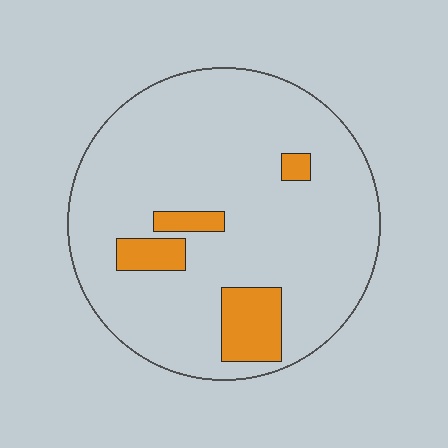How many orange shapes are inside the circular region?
4.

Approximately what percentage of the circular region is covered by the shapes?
Approximately 10%.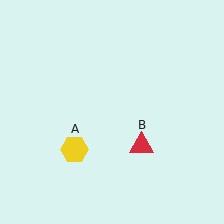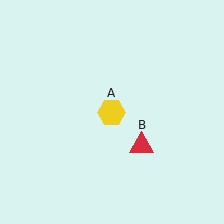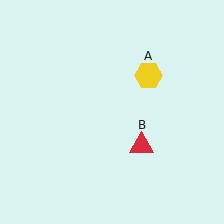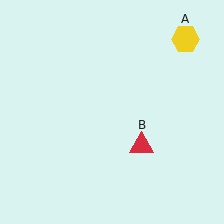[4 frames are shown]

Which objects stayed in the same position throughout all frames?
Red triangle (object B) remained stationary.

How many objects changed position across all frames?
1 object changed position: yellow hexagon (object A).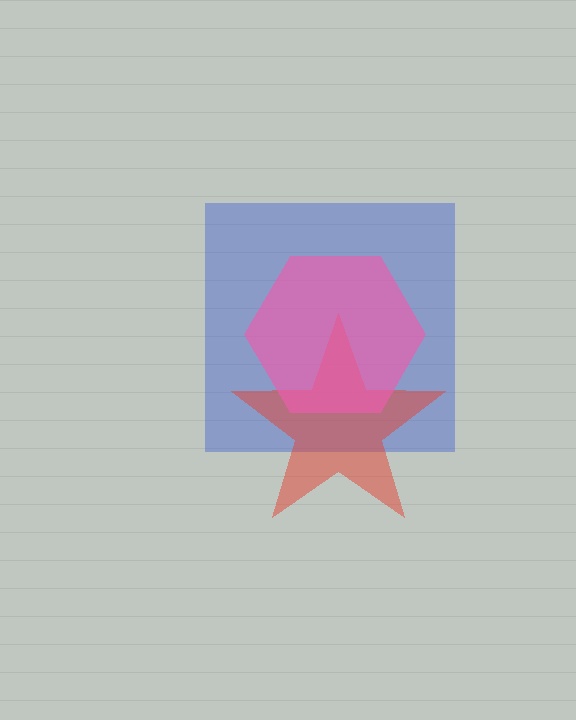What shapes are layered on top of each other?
The layered shapes are: a blue square, a red star, a pink hexagon.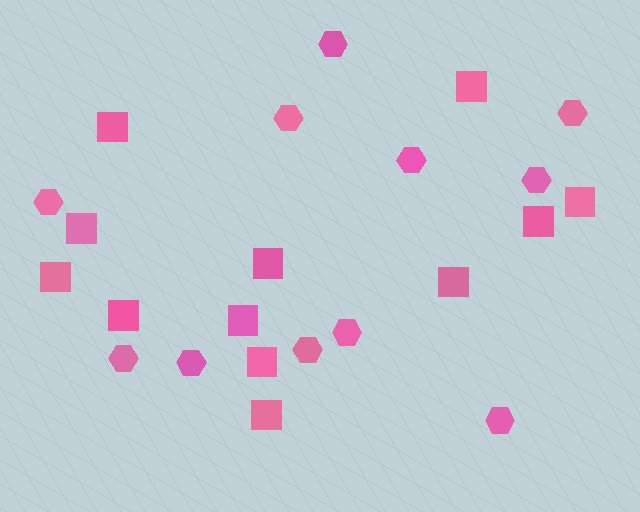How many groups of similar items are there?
There are 2 groups: one group of squares (12) and one group of hexagons (11).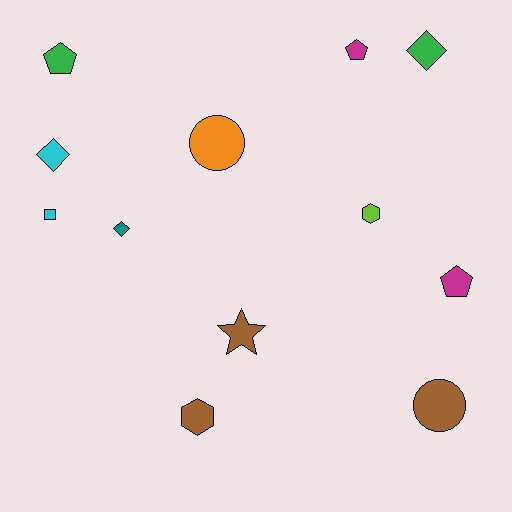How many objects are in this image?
There are 12 objects.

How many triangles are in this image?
There are no triangles.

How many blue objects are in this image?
There are no blue objects.